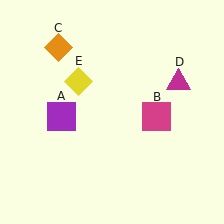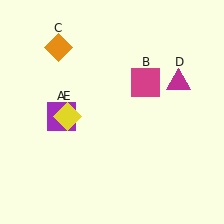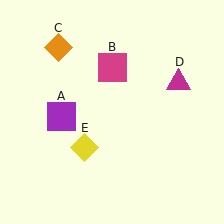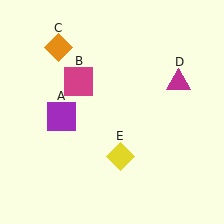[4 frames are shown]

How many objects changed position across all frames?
2 objects changed position: magenta square (object B), yellow diamond (object E).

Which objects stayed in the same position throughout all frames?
Purple square (object A) and orange diamond (object C) and magenta triangle (object D) remained stationary.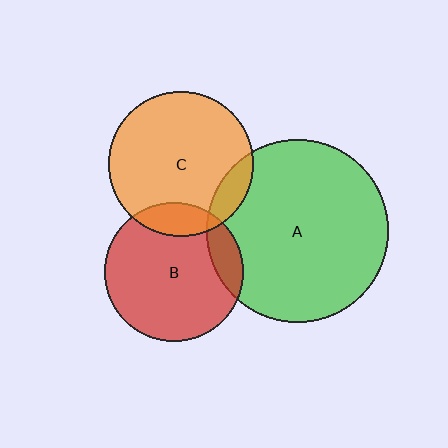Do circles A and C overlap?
Yes.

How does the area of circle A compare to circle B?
Approximately 1.7 times.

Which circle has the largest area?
Circle A (green).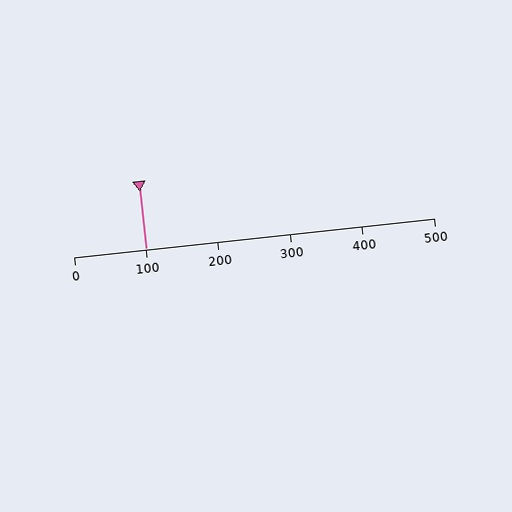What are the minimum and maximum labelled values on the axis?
The axis runs from 0 to 500.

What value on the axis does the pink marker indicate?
The marker indicates approximately 100.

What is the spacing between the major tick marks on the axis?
The major ticks are spaced 100 apart.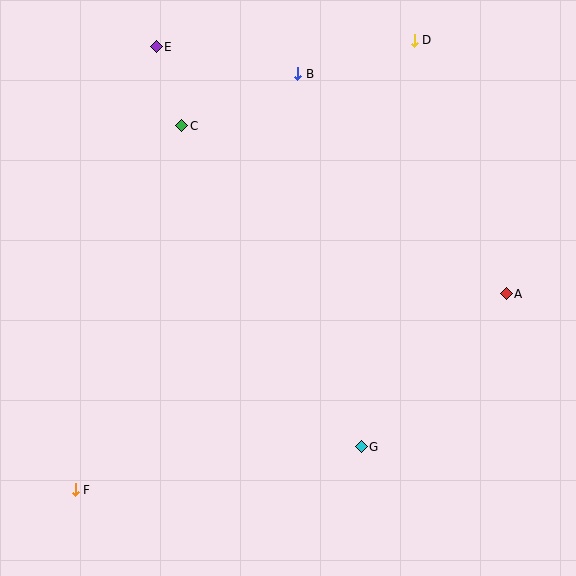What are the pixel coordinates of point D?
Point D is at (414, 40).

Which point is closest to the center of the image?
Point G at (361, 447) is closest to the center.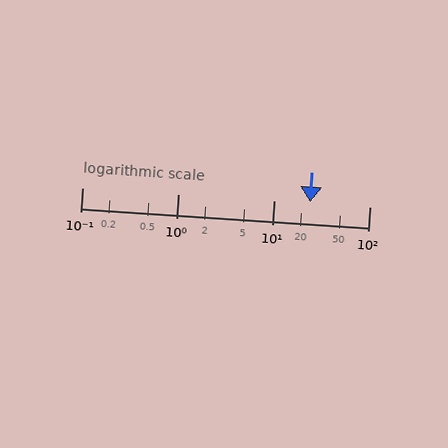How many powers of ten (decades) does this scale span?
The scale spans 3 decades, from 0.1 to 100.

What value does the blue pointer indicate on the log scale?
The pointer indicates approximately 24.